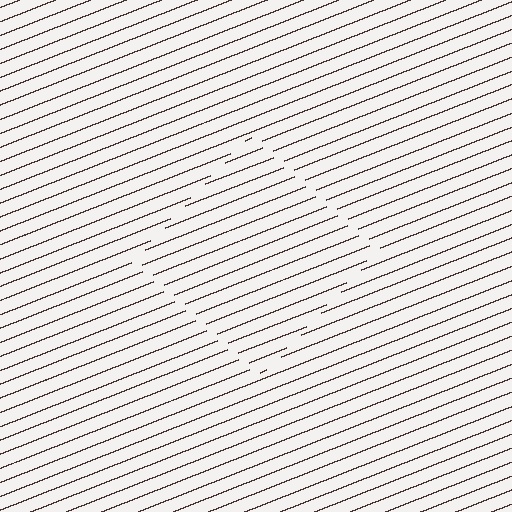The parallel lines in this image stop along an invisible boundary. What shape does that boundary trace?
An illusory square. The interior of the shape contains the same grating, shifted by half a period — the contour is defined by the phase discontinuity where line-ends from the inner and outer gratings abut.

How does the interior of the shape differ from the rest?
The interior of the shape contains the same grating, shifted by half a period — the contour is defined by the phase discontinuity where line-ends from the inner and outer gratings abut.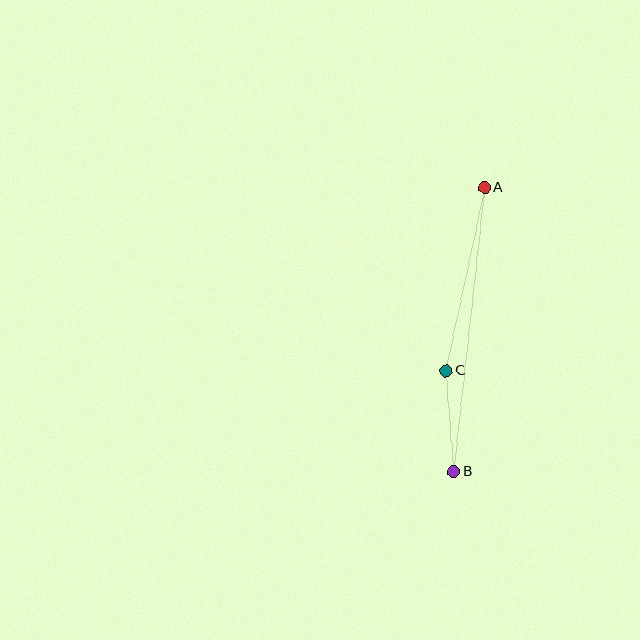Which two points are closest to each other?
Points B and C are closest to each other.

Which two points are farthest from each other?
Points A and B are farthest from each other.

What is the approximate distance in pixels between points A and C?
The distance between A and C is approximately 187 pixels.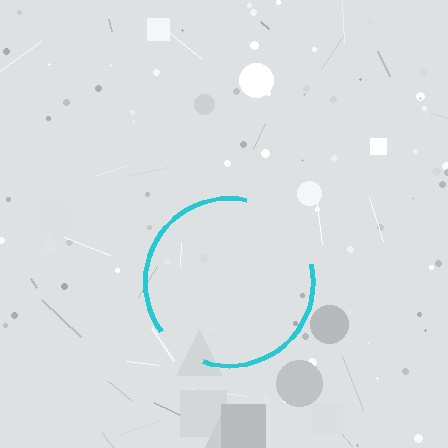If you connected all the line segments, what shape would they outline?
They would outline a circle.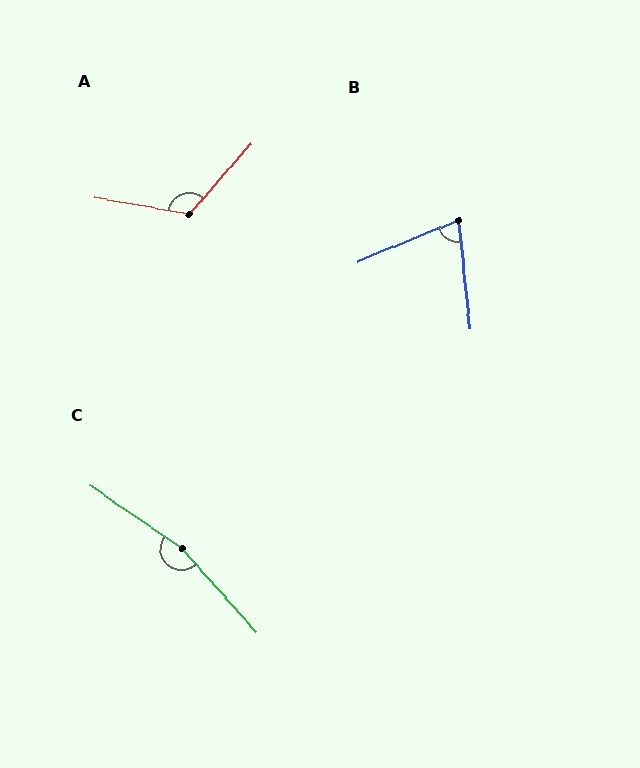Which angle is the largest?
C, at approximately 166 degrees.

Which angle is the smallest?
B, at approximately 74 degrees.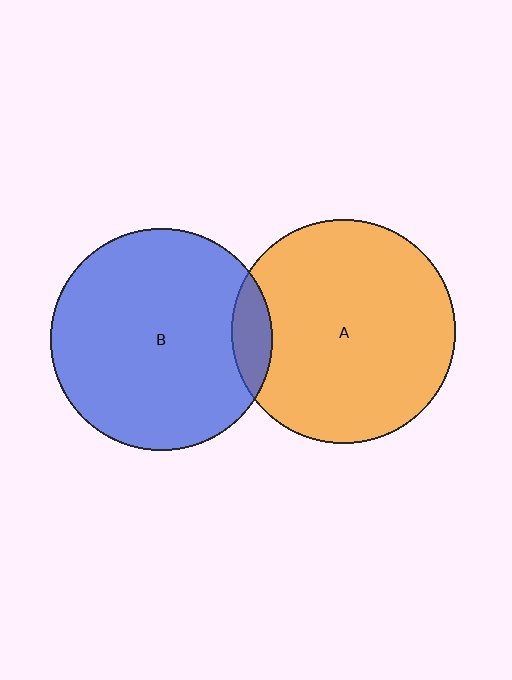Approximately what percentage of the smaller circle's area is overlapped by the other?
Approximately 10%.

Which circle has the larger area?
Circle A (orange).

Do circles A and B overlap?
Yes.